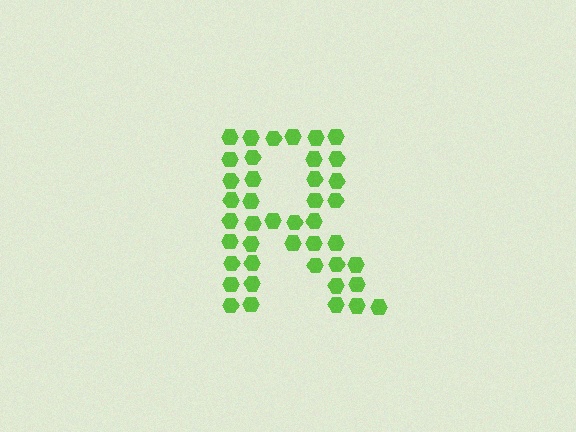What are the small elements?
The small elements are hexagons.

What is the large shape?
The large shape is the letter R.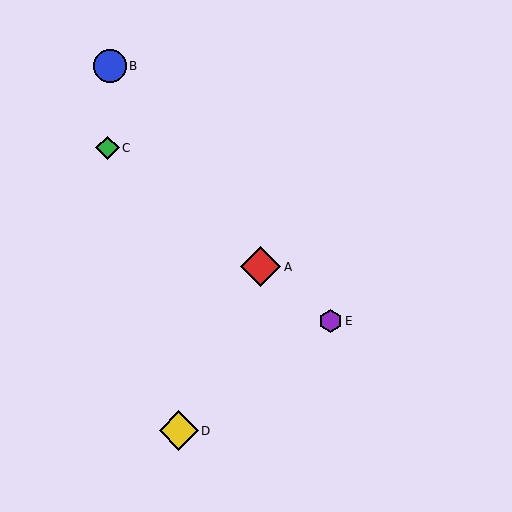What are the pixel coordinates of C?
Object C is at (108, 148).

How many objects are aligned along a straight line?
3 objects (A, C, E) are aligned along a straight line.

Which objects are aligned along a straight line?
Objects A, C, E are aligned along a straight line.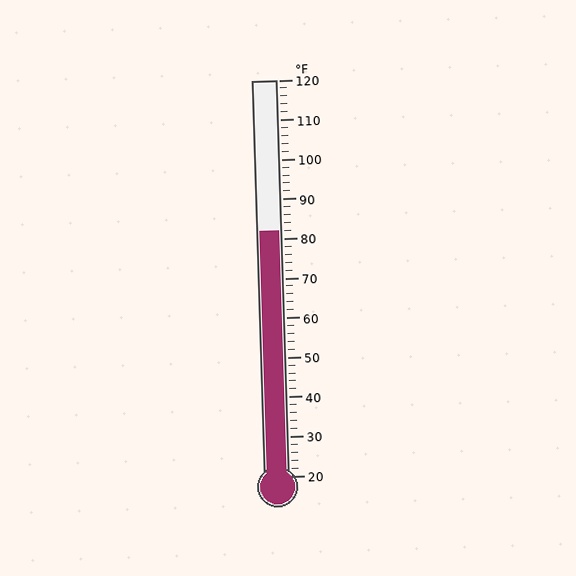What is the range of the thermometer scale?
The thermometer scale ranges from 20°F to 120°F.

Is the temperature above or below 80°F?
The temperature is above 80°F.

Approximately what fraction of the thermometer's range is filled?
The thermometer is filled to approximately 60% of its range.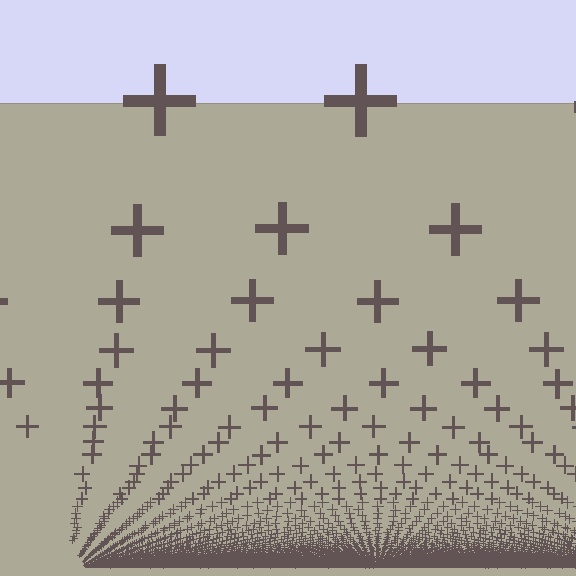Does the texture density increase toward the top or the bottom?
Density increases toward the bottom.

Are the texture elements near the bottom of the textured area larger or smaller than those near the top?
Smaller. The gradient is inverted — elements near the bottom are smaller and denser.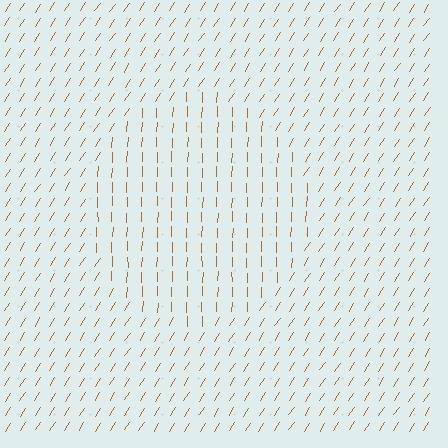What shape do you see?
I see a circle.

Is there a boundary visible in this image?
Yes, there is a texture boundary formed by a change in line orientation.